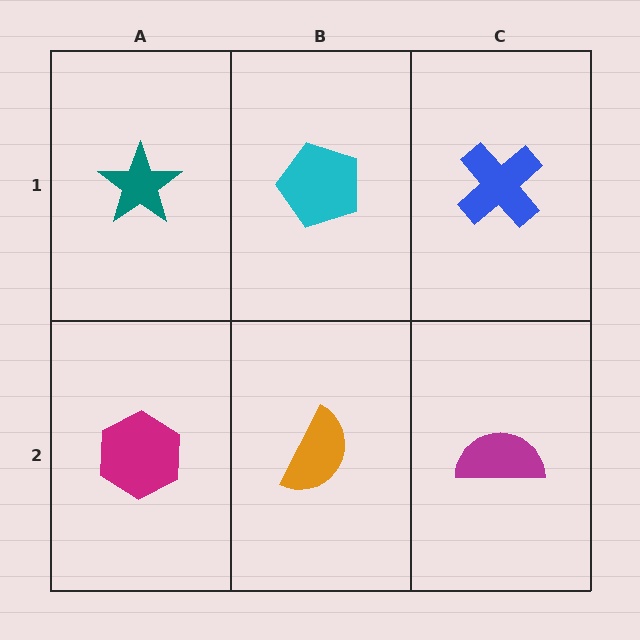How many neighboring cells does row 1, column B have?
3.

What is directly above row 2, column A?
A teal star.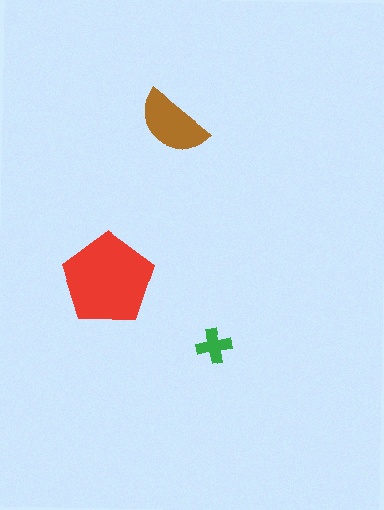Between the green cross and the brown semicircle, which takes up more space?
The brown semicircle.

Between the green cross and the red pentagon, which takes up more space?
The red pentagon.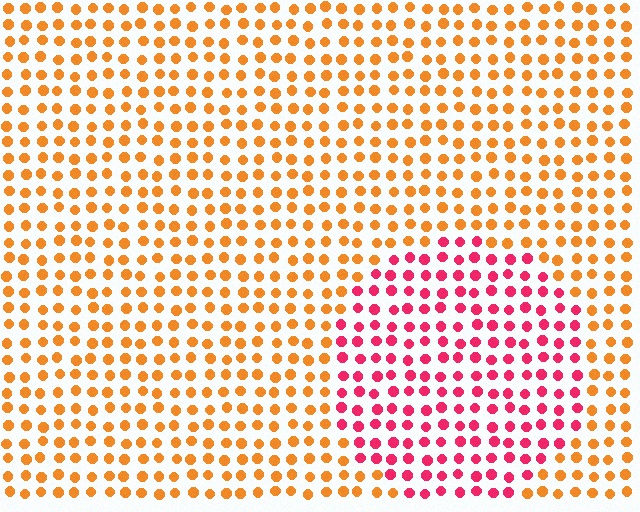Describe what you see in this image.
The image is filled with small orange elements in a uniform arrangement. A circle-shaped region is visible where the elements are tinted to a slightly different hue, forming a subtle color boundary.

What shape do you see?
I see a circle.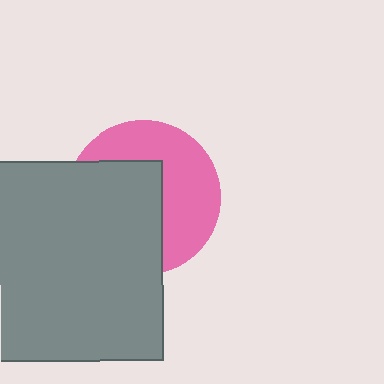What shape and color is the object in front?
The object in front is a gray square.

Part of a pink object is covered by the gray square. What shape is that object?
It is a circle.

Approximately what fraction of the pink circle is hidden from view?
Roughly 52% of the pink circle is hidden behind the gray square.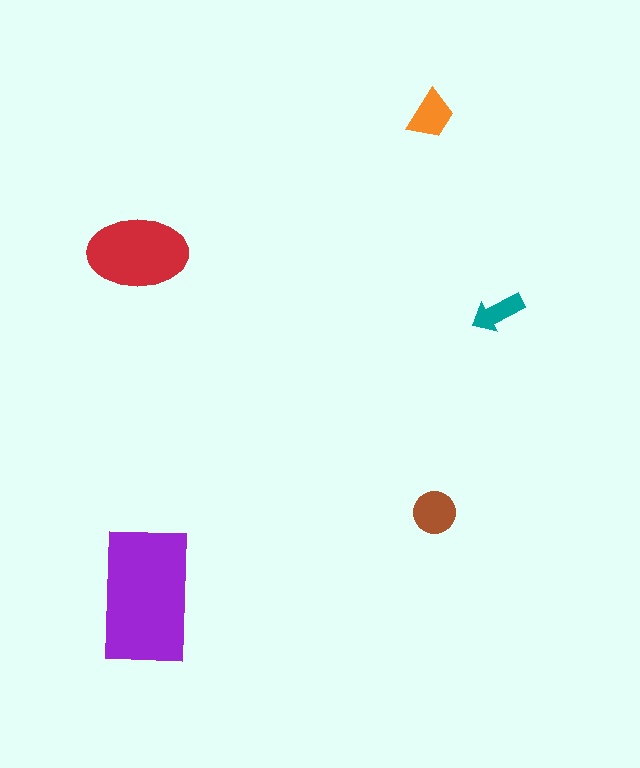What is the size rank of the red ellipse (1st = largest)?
2nd.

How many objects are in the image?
There are 5 objects in the image.